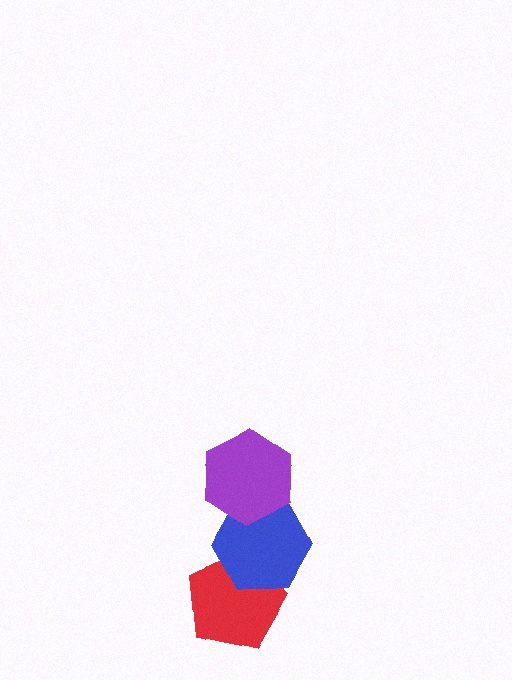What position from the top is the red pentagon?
The red pentagon is 3rd from the top.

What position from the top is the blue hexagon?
The blue hexagon is 2nd from the top.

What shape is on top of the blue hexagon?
The purple hexagon is on top of the blue hexagon.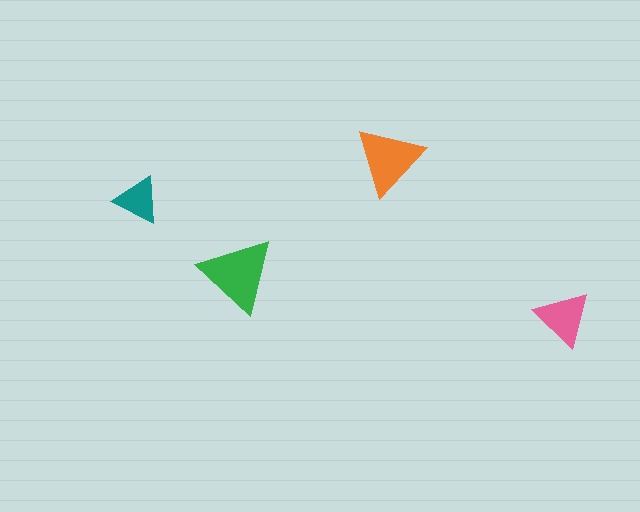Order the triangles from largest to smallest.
the green one, the orange one, the pink one, the teal one.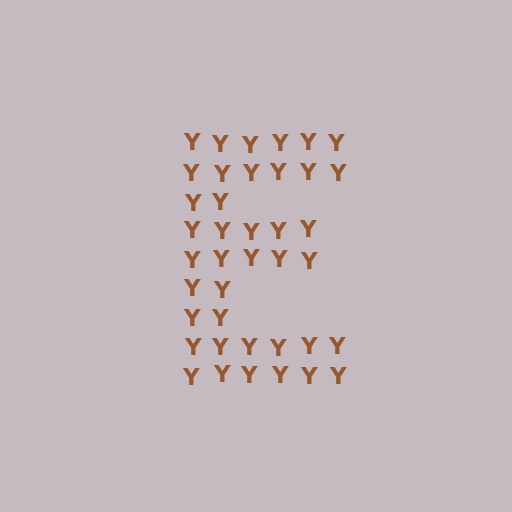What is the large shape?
The large shape is the letter E.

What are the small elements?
The small elements are letter Y's.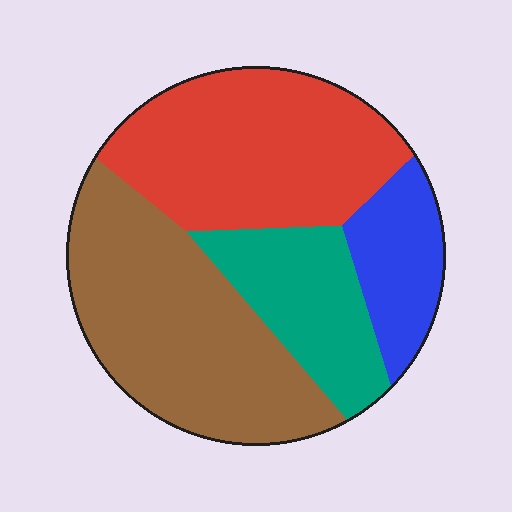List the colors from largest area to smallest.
From largest to smallest: brown, red, teal, blue.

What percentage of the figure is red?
Red takes up about one third (1/3) of the figure.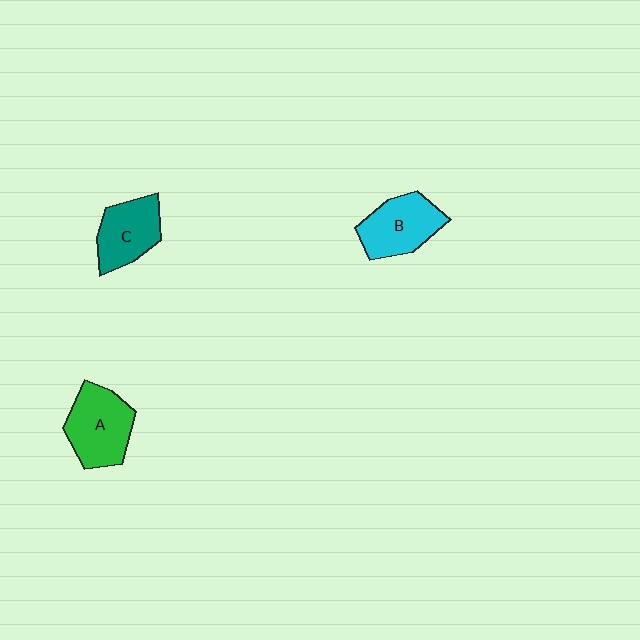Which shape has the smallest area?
Shape C (teal).